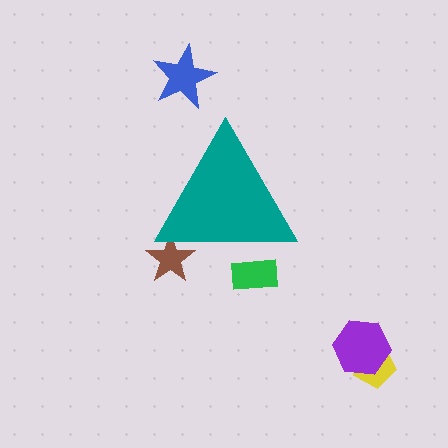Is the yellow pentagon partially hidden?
No, the yellow pentagon is fully visible.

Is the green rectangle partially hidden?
Yes, the green rectangle is partially hidden behind the teal triangle.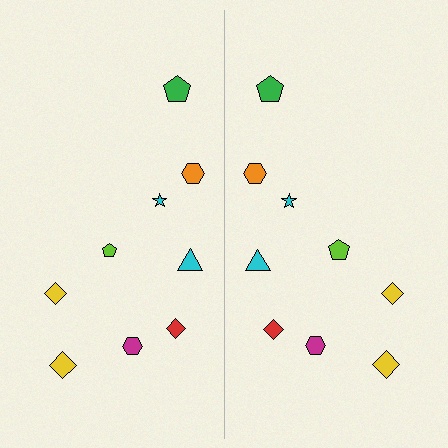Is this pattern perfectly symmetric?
No, the pattern is not perfectly symmetric. The lime pentagon on the right side has a different size than its mirror counterpart.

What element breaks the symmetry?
The lime pentagon on the right side has a different size than its mirror counterpart.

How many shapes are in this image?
There are 18 shapes in this image.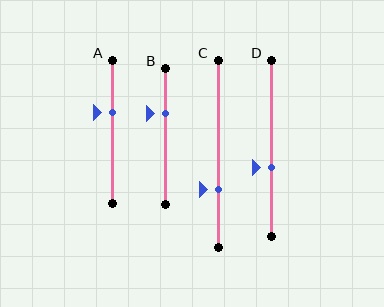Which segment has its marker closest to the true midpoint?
Segment D has its marker closest to the true midpoint.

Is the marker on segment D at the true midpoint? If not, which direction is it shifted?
No, the marker on segment D is shifted downward by about 11% of the segment length.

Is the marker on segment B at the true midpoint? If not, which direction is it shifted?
No, the marker on segment B is shifted upward by about 17% of the segment length.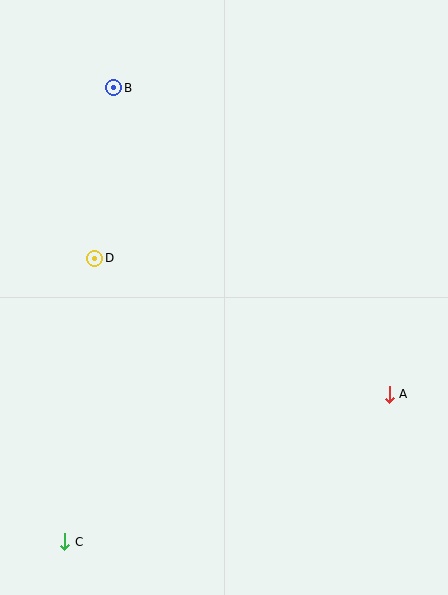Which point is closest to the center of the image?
Point D at (95, 258) is closest to the center.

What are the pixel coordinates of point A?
Point A is at (389, 394).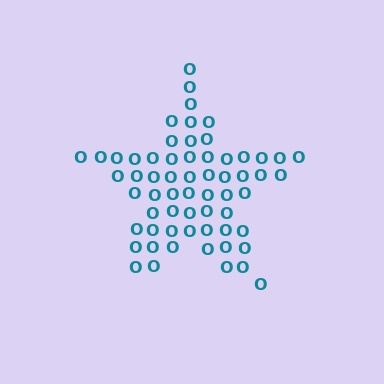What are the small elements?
The small elements are letter O's.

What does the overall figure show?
The overall figure shows a star.